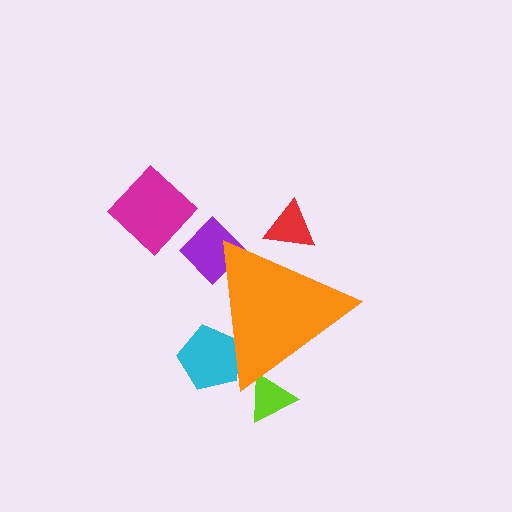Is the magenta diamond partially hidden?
No, the magenta diamond is fully visible.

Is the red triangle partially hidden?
Yes, the red triangle is partially hidden behind the orange triangle.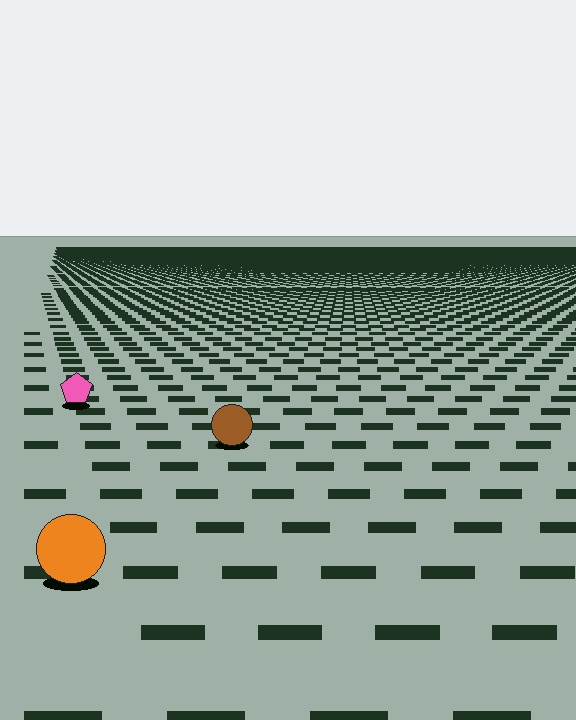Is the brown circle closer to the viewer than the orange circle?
No. The orange circle is closer — you can tell from the texture gradient: the ground texture is coarser near it.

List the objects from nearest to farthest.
From nearest to farthest: the orange circle, the brown circle, the pink pentagon.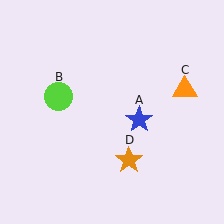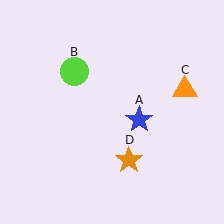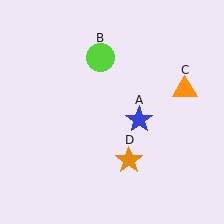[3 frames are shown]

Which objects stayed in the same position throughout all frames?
Blue star (object A) and orange triangle (object C) and orange star (object D) remained stationary.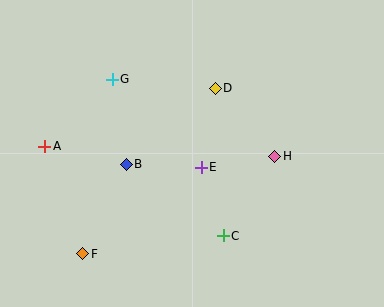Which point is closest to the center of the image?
Point E at (201, 167) is closest to the center.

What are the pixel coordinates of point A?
Point A is at (45, 146).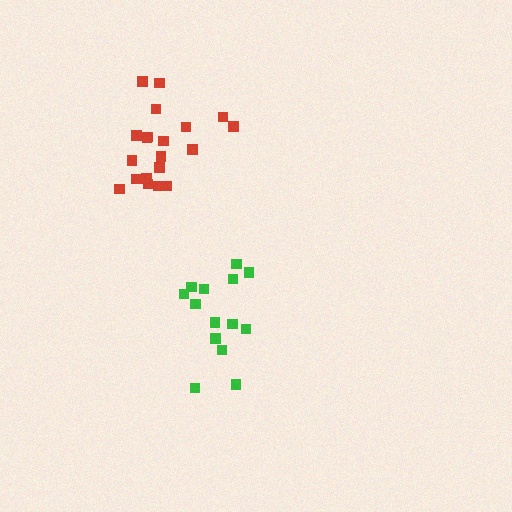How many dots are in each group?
Group 1: 20 dots, Group 2: 14 dots (34 total).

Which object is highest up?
The red cluster is topmost.